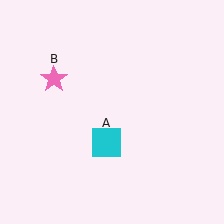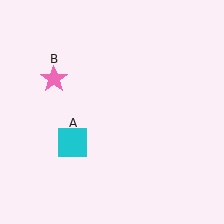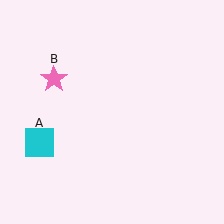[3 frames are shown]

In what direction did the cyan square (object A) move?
The cyan square (object A) moved left.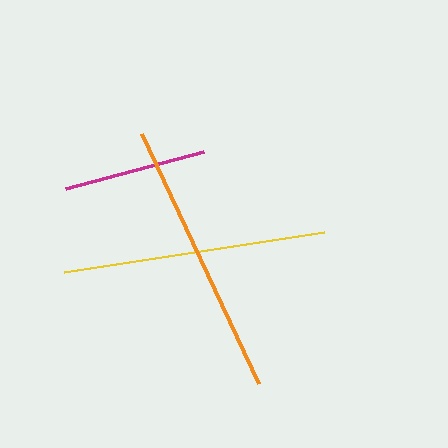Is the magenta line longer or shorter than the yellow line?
The yellow line is longer than the magenta line.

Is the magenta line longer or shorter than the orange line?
The orange line is longer than the magenta line.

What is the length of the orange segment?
The orange segment is approximately 276 pixels long.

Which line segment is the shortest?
The magenta line is the shortest at approximately 143 pixels.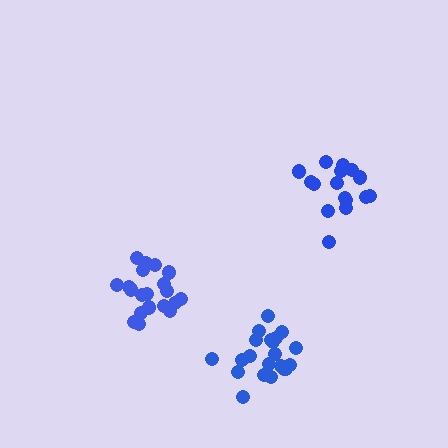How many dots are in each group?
Group 1: 21 dots, Group 2: 20 dots, Group 3: 16 dots (57 total).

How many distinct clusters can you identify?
There are 3 distinct clusters.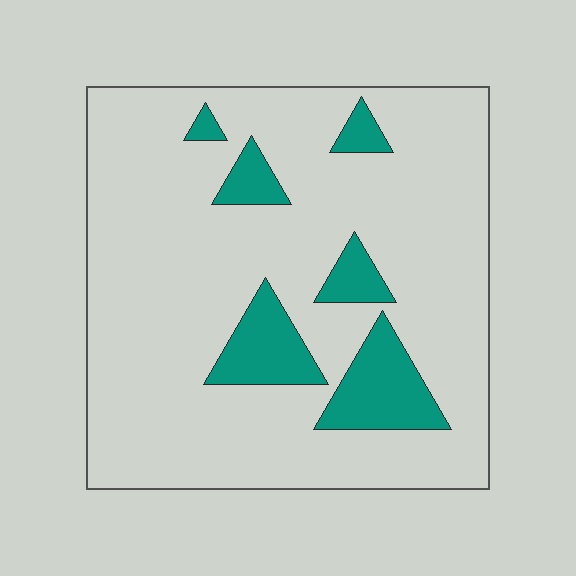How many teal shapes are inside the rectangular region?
6.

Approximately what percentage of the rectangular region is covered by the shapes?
Approximately 15%.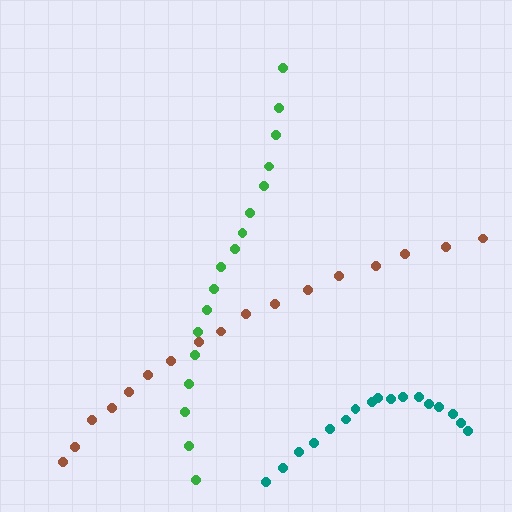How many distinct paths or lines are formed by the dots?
There are 3 distinct paths.